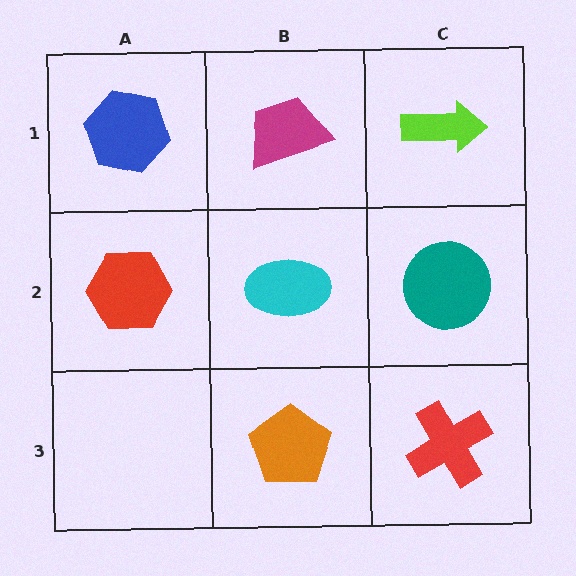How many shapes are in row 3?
2 shapes.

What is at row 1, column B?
A magenta trapezoid.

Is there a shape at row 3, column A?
No, that cell is empty.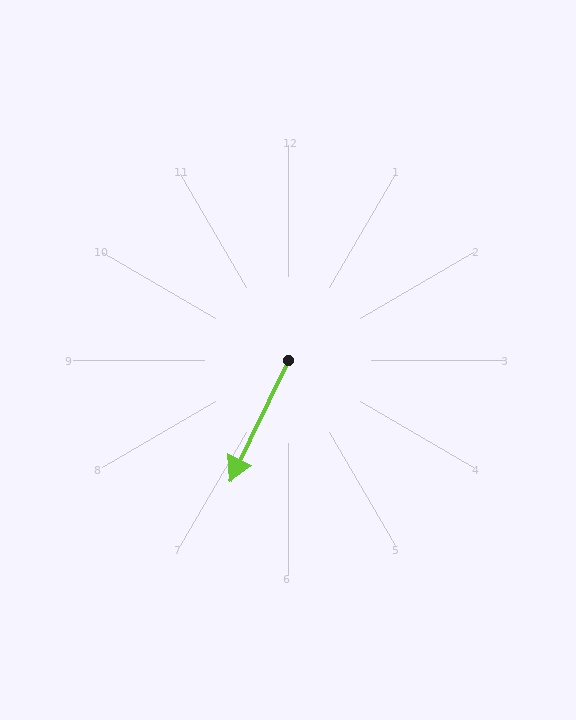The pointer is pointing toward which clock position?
Roughly 7 o'clock.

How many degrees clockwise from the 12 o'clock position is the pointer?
Approximately 206 degrees.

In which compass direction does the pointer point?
Southwest.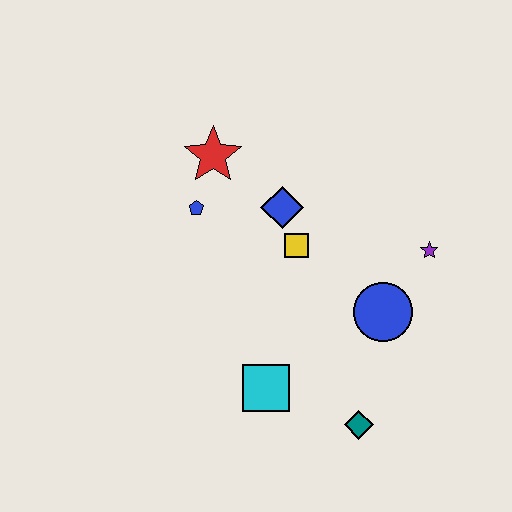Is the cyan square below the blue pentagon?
Yes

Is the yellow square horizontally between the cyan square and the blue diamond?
No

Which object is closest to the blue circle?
The purple star is closest to the blue circle.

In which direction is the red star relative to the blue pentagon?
The red star is above the blue pentagon.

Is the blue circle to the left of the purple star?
Yes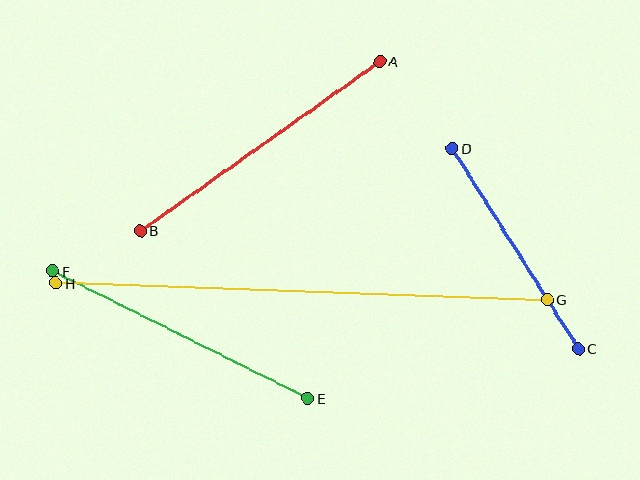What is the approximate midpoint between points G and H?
The midpoint is at approximately (302, 291) pixels.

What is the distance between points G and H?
The distance is approximately 491 pixels.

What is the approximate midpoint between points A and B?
The midpoint is at approximately (260, 146) pixels.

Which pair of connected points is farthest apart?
Points G and H are farthest apart.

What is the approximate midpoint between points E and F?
The midpoint is at approximately (180, 335) pixels.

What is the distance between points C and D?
The distance is approximately 237 pixels.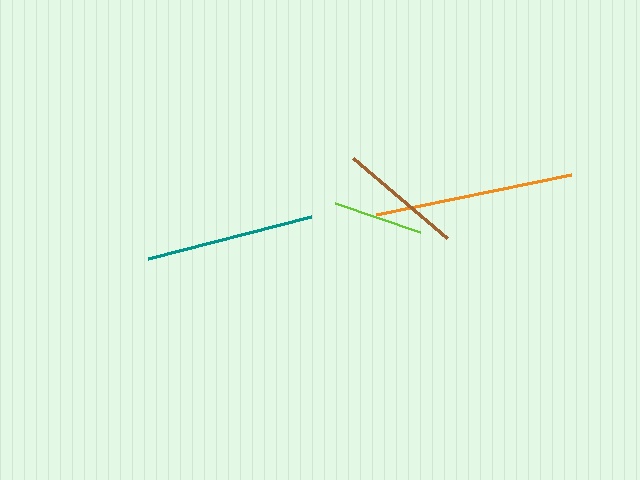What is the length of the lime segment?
The lime segment is approximately 91 pixels long.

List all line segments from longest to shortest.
From longest to shortest: orange, teal, brown, lime.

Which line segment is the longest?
The orange line is the longest at approximately 199 pixels.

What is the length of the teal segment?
The teal segment is approximately 168 pixels long.